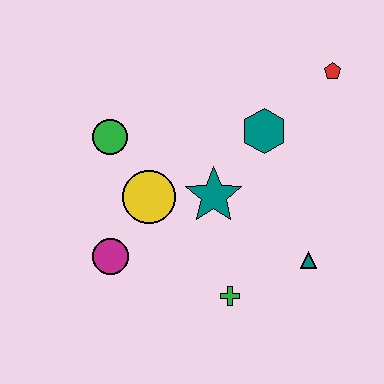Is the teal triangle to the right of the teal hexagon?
Yes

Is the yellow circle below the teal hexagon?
Yes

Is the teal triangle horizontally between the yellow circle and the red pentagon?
Yes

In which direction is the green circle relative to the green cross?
The green circle is above the green cross.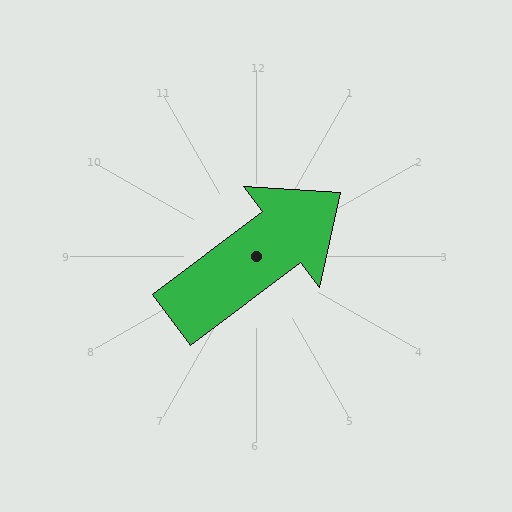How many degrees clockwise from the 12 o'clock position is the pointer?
Approximately 53 degrees.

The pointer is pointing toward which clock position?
Roughly 2 o'clock.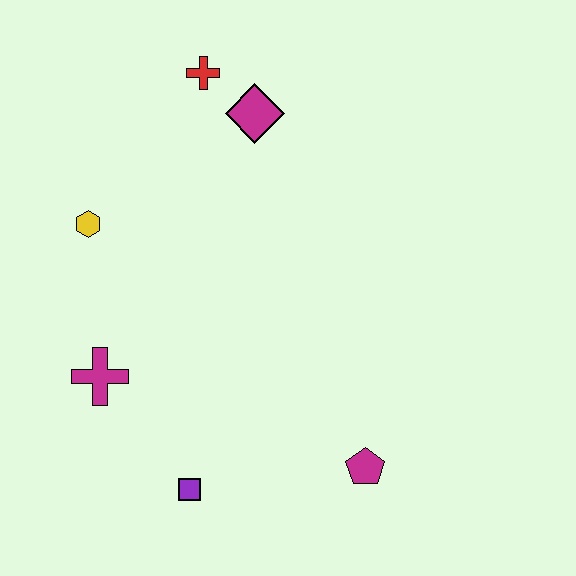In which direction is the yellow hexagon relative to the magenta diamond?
The yellow hexagon is to the left of the magenta diamond.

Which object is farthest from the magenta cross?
The red cross is farthest from the magenta cross.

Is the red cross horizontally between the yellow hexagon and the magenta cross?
No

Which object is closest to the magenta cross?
The purple square is closest to the magenta cross.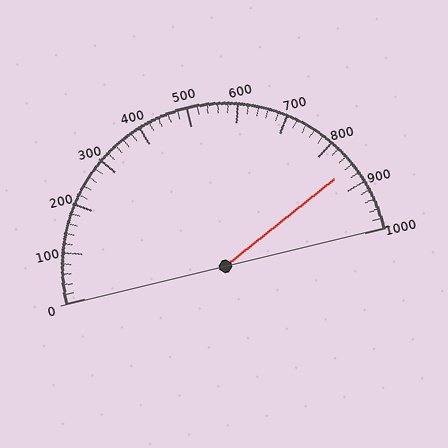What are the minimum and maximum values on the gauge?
The gauge ranges from 0 to 1000.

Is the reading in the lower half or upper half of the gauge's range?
The reading is in the upper half of the range (0 to 1000).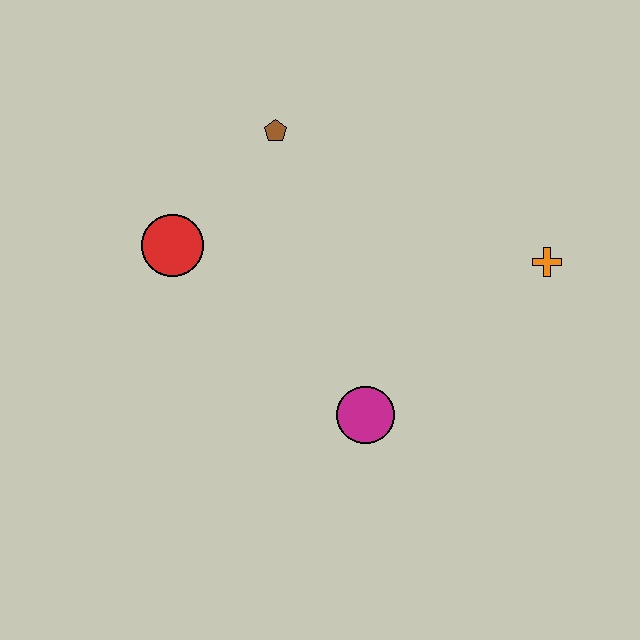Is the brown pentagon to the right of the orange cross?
No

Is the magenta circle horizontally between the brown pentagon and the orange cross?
Yes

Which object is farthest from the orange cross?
The red circle is farthest from the orange cross.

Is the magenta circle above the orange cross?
No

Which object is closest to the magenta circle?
The orange cross is closest to the magenta circle.